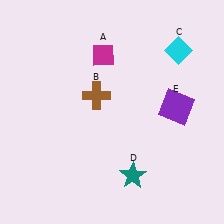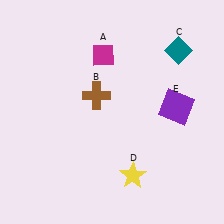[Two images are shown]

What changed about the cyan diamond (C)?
In Image 1, C is cyan. In Image 2, it changed to teal.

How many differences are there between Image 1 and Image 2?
There are 2 differences between the two images.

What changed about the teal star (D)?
In Image 1, D is teal. In Image 2, it changed to yellow.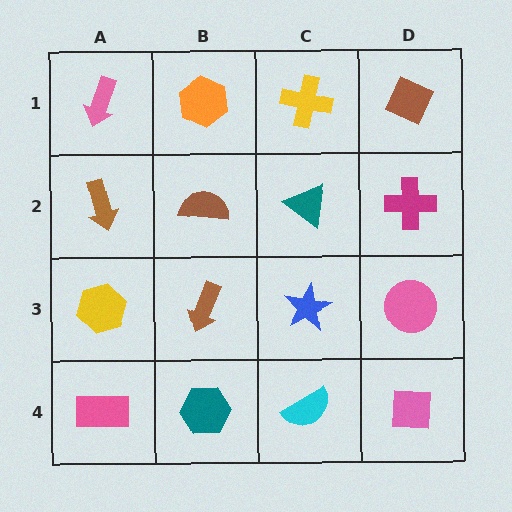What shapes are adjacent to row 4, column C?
A blue star (row 3, column C), a teal hexagon (row 4, column B), a pink square (row 4, column D).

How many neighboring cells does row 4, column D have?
2.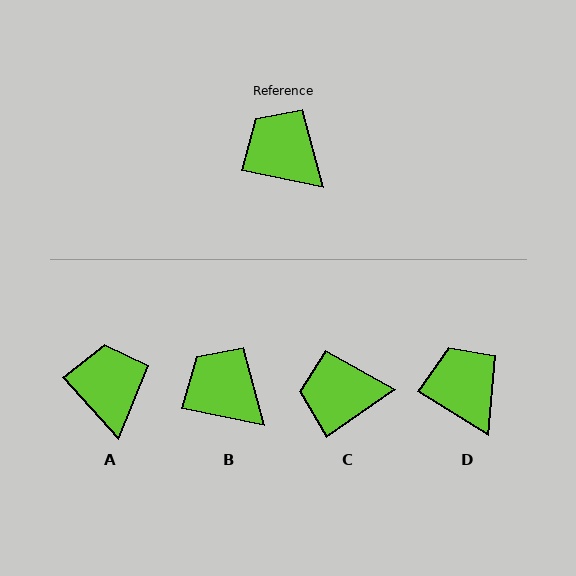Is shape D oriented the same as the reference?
No, it is off by about 20 degrees.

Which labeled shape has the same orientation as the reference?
B.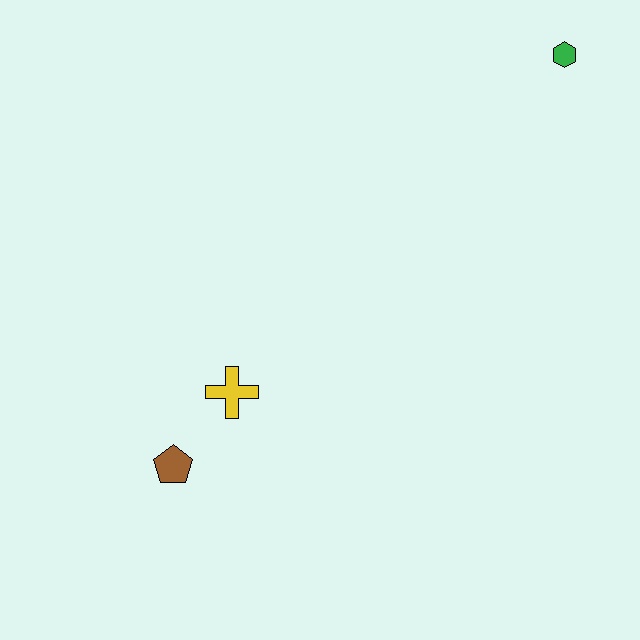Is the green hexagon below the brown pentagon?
No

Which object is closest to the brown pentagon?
The yellow cross is closest to the brown pentagon.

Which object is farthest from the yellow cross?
The green hexagon is farthest from the yellow cross.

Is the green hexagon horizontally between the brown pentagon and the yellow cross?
No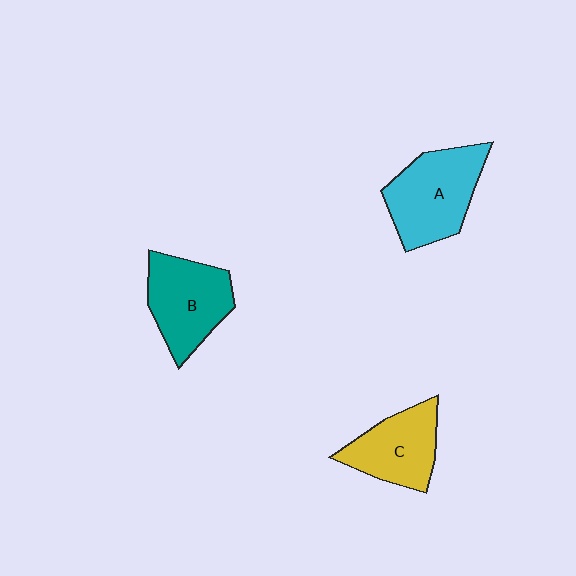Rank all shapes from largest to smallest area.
From largest to smallest: A (cyan), B (teal), C (yellow).